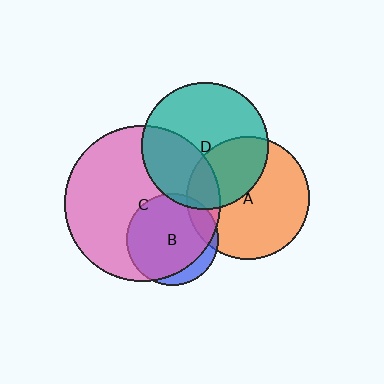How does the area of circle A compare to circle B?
Approximately 1.8 times.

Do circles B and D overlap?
Yes.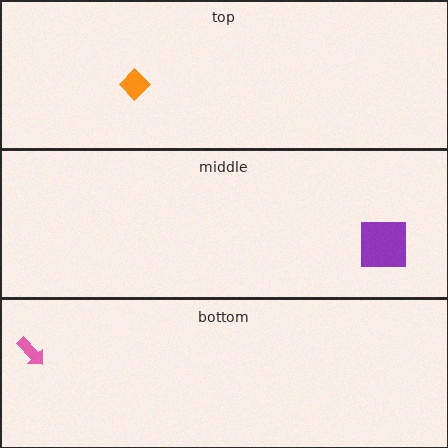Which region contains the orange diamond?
The top region.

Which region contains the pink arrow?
The bottom region.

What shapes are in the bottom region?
The pink arrow.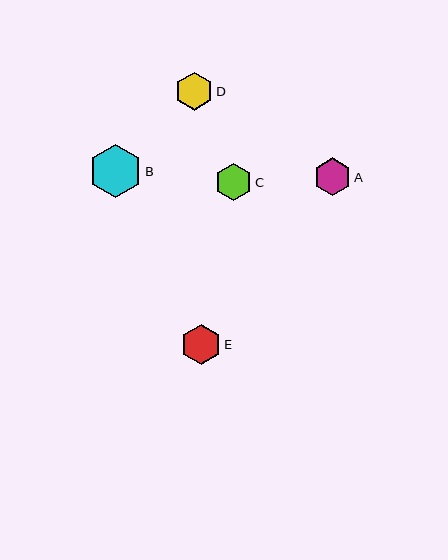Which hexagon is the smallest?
Hexagon C is the smallest with a size of approximately 37 pixels.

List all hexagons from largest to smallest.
From largest to smallest: B, E, D, A, C.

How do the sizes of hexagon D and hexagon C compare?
Hexagon D and hexagon C are approximately the same size.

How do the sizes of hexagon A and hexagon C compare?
Hexagon A and hexagon C are approximately the same size.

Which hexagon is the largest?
Hexagon B is the largest with a size of approximately 53 pixels.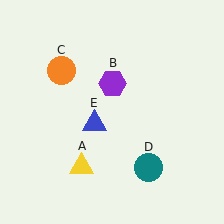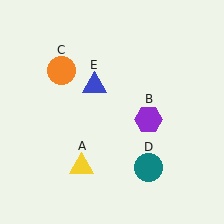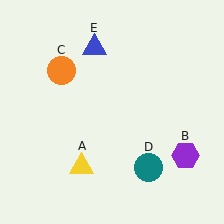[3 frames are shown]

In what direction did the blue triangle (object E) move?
The blue triangle (object E) moved up.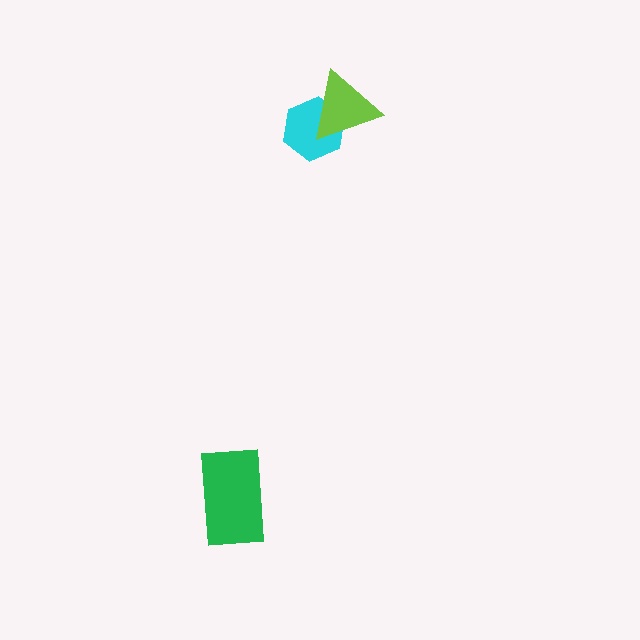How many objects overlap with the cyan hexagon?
1 object overlaps with the cyan hexagon.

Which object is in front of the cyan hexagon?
The lime triangle is in front of the cyan hexagon.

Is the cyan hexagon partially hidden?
Yes, it is partially covered by another shape.